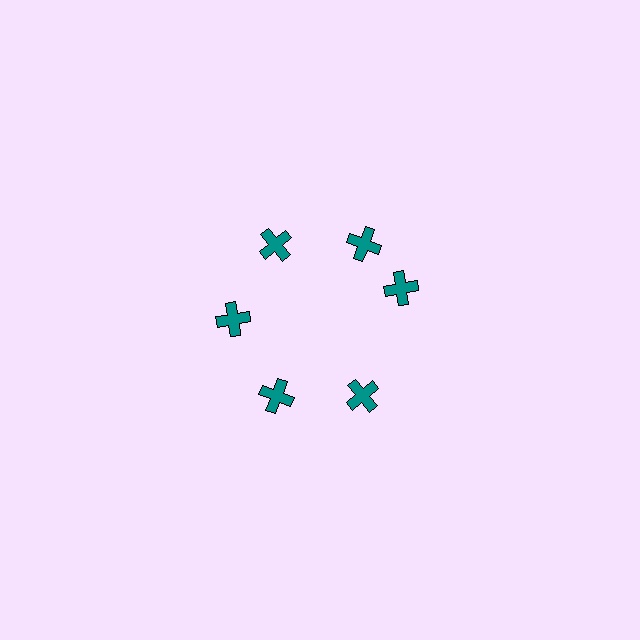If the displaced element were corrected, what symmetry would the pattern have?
It would have 6-fold rotational symmetry — the pattern would map onto itself every 60 degrees.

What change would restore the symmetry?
The symmetry would be restored by rotating it back into even spacing with its neighbors so that all 6 crosses sit at equal angles and equal distance from the center.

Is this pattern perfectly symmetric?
No. The 6 teal crosses are arranged in a ring, but one element near the 3 o'clock position is rotated out of alignment along the ring, breaking the 6-fold rotational symmetry.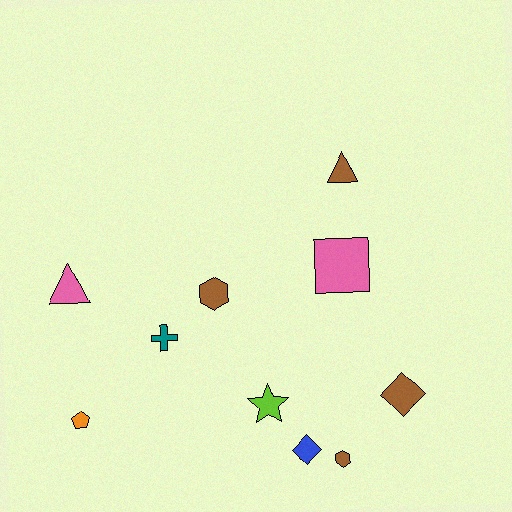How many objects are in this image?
There are 10 objects.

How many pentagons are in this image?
There is 1 pentagon.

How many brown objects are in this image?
There are 4 brown objects.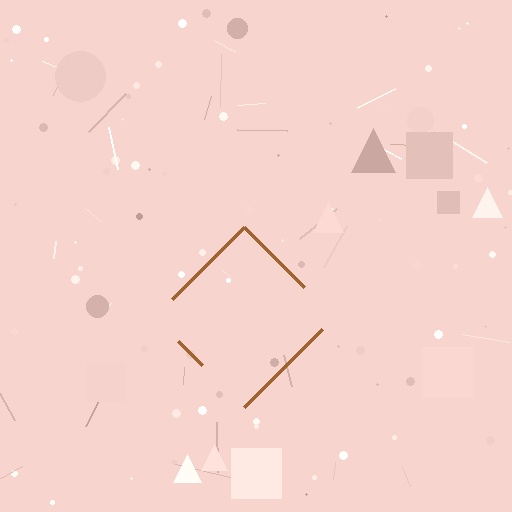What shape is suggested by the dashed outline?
The dashed outline suggests a diamond.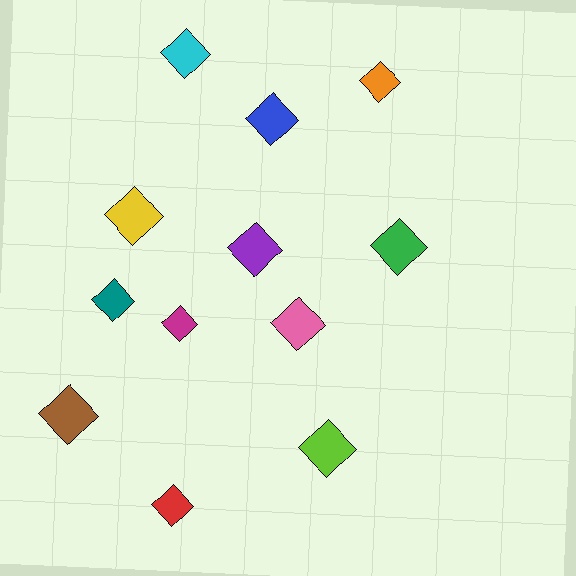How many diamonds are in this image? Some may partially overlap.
There are 12 diamonds.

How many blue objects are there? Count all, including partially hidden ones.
There is 1 blue object.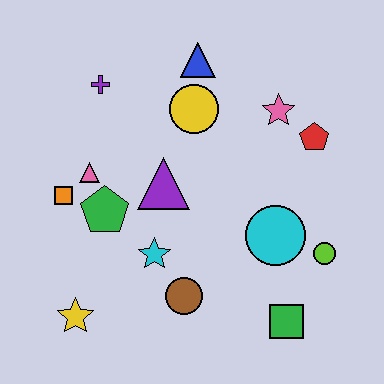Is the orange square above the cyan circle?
Yes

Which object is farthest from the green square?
The purple cross is farthest from the green square.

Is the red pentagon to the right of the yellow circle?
Yes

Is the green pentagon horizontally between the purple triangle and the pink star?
No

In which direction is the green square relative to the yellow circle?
The green square is below the yellow circle.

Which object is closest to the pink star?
The red pentagon is closest to the pink star.